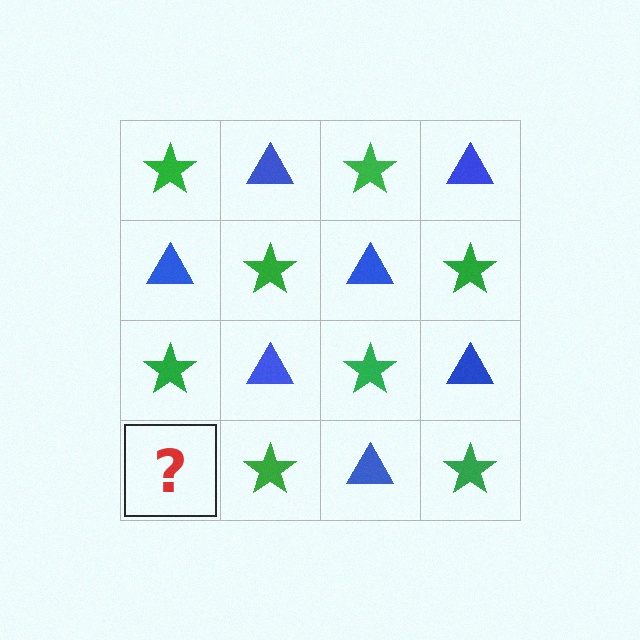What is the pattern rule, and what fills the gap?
The rule is that it alternates green star and blue triangle in a checkerboard pattern. The gap should be filled with a blue triangle.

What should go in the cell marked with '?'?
The missing cell should contain a blue triangle.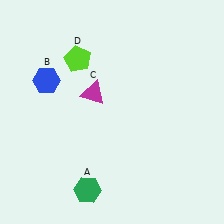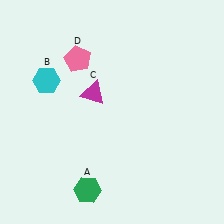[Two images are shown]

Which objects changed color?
B changed from blue to cyan. D changed from lime to pink.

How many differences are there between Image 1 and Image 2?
There are 2 differences between the two images.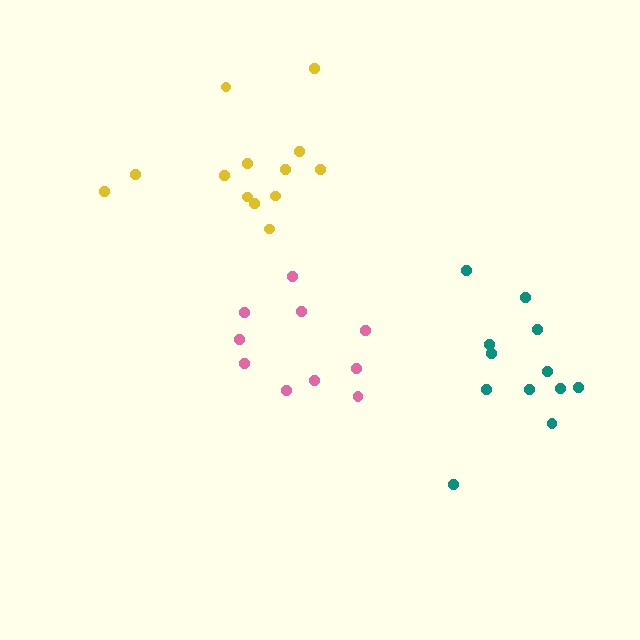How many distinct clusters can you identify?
There are 3 distinct clusters.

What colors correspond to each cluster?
The clusters are colored: pink, yellow, teal.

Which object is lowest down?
The teal cluster is bottommost.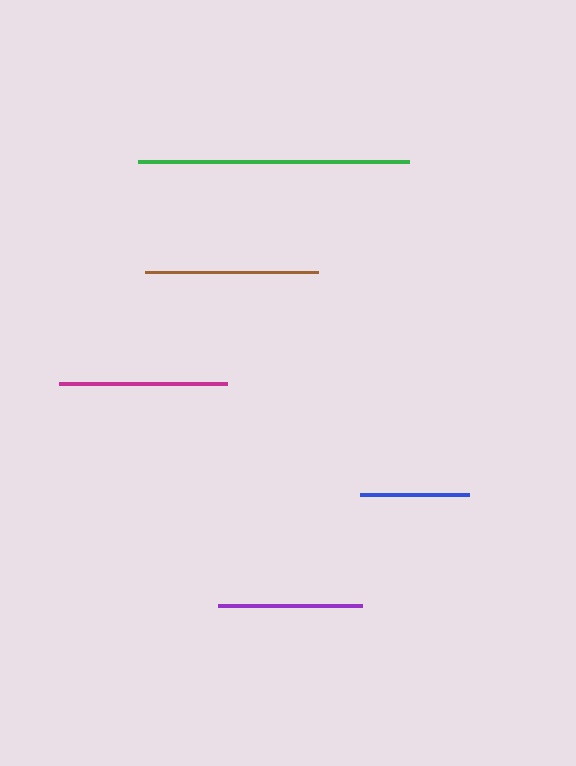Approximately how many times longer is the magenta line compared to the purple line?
The magenta line is approximately 1.2 times the length of the purple line.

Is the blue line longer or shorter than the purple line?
The purple line is longer than the blue line.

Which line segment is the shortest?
The blue line is the shortest at approximately 110 pixels.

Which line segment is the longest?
The green line is the longest at approximately 271 pixels.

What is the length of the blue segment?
The blue segment is approximately 110 pixels long.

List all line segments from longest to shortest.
From longest to shortest: green, brown, magenta, purple, blue.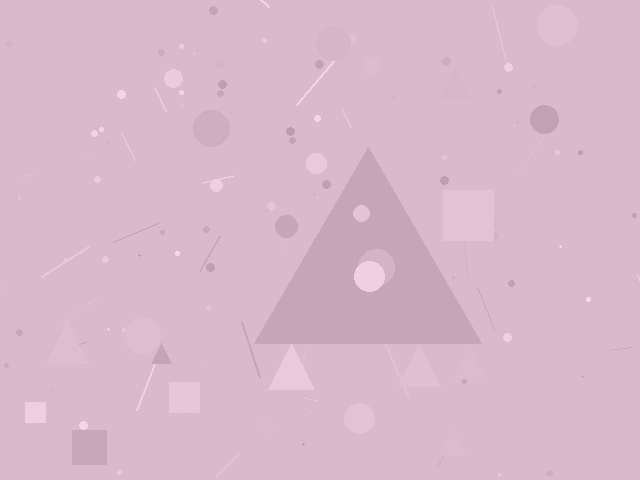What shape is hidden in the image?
A triangle is hidden in the image.